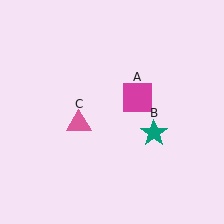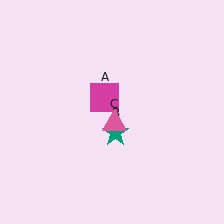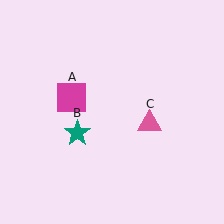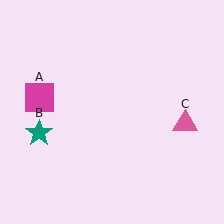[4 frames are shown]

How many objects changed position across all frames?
3 objects changed position: magenta square (object A), teal star (object B), pink triangle (object C).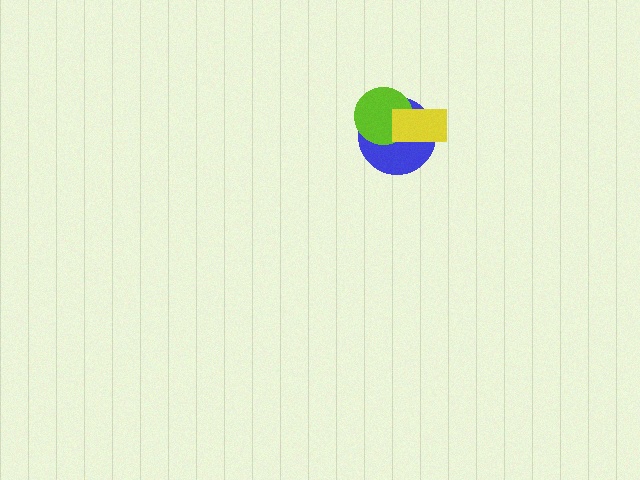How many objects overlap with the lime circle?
2 objects overlap with the lime circle.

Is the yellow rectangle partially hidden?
No, no other shape covers it.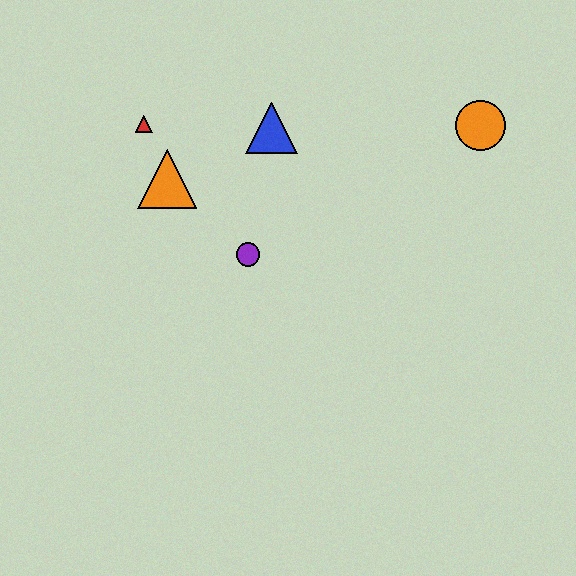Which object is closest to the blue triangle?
The orange triangle is closest to the blue triangle.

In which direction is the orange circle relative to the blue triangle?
The orange circle is to the right of the blue triangle.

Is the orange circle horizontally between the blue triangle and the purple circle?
No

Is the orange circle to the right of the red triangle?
Yes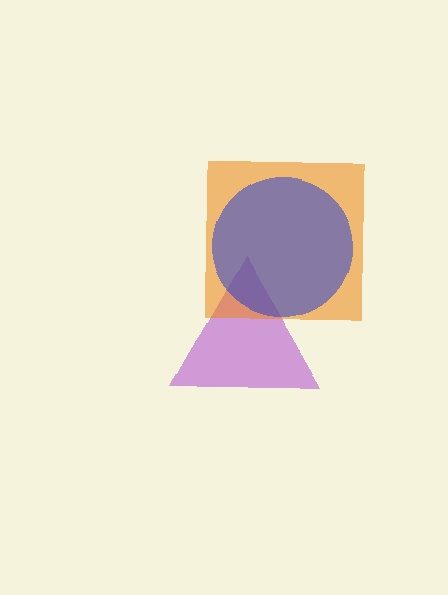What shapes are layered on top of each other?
The layered shapes are: a purple triangle, an orange square, a blue circle.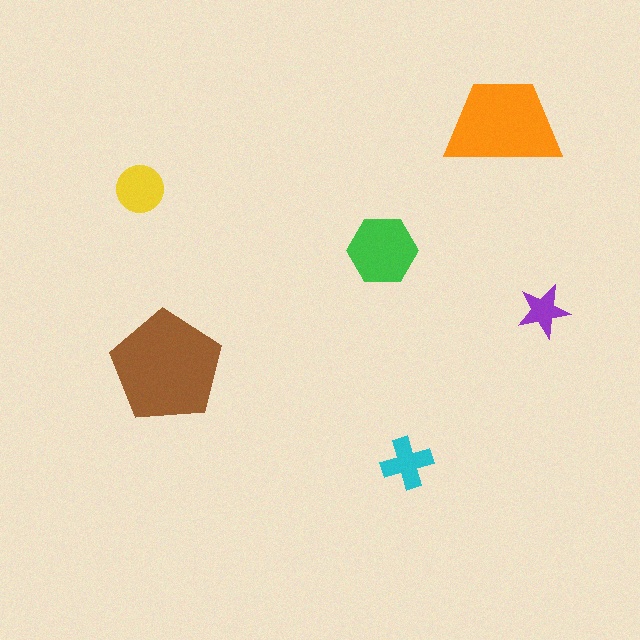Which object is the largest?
The brown pentagon.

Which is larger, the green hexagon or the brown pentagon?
The brown pentagon.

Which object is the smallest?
The purple star.